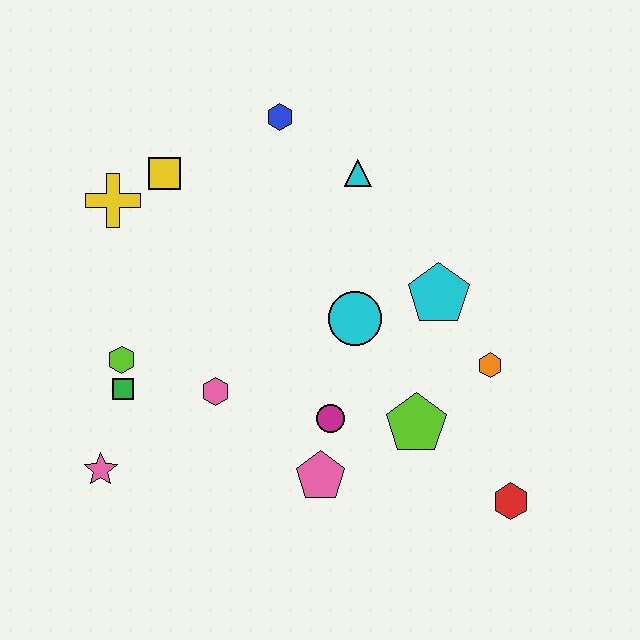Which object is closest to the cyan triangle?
The blue hexagon is closest to the cyan triangle.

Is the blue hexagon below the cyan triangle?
No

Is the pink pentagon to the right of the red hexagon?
No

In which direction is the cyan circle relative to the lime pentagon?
The cyan circle is above the lime pentagon.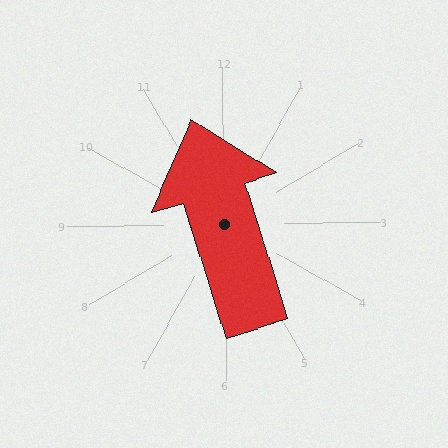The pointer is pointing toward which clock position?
Roughly 11 o'clock.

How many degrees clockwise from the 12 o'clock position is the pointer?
Approximately 343 degrees.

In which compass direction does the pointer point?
North.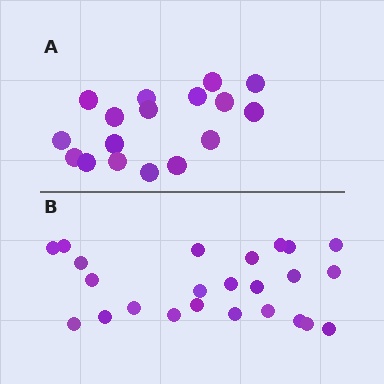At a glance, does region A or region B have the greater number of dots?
Region B (the bottom region) has more dots.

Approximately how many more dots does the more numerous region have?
Region B has roughly 8 or so more dots than region A.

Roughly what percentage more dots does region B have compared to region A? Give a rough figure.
About 40% more.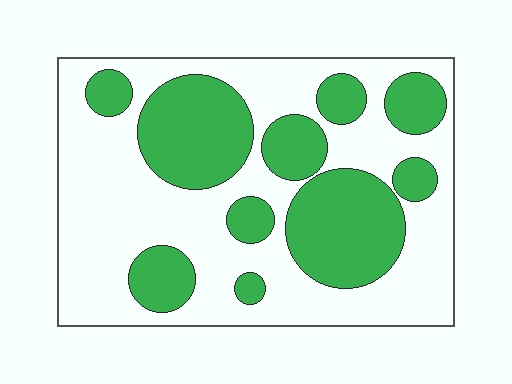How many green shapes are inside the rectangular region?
10.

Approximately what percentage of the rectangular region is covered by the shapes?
Approximately 40%.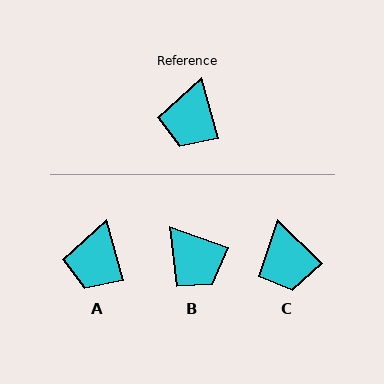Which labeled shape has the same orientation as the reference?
A.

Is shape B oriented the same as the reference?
No, it is off by about 55 degrees.